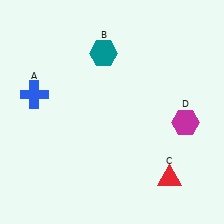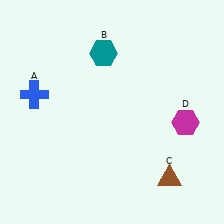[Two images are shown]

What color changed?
The triangle (C) changed from red in Image 1 to brown in Image 2.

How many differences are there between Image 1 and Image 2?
There is 1 difference between the two images.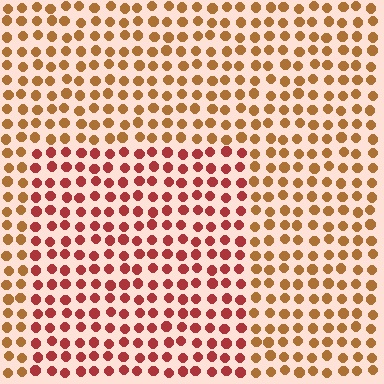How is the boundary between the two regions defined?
The boundary is defined purely by a slight shift in hue (about 34 degrees). Spacing, size, and orientation are identical on both sides.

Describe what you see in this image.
The image is filled with small brown elements in a uniform arrangement. A rectangle-shaped region is visible where the elements are tinted to a slightly different hue, forming a subtle color boundary.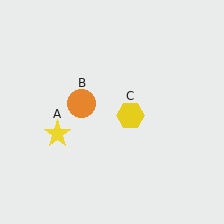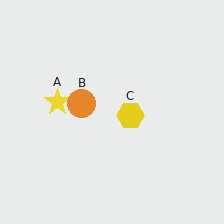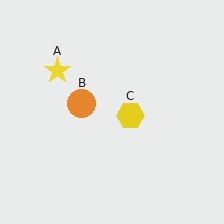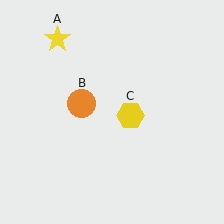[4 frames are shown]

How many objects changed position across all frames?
1 object changed position: yellow star (object A).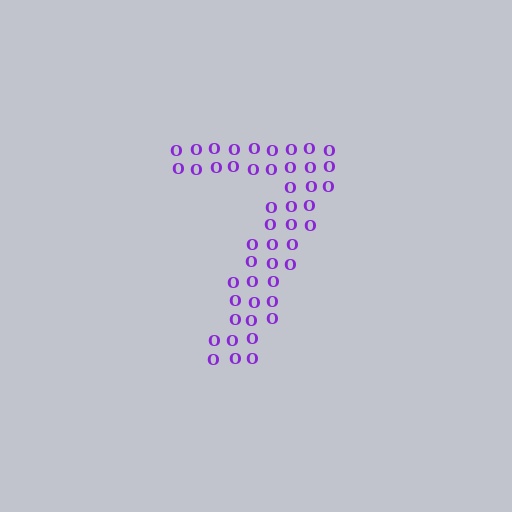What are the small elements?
The small elements are letter O's.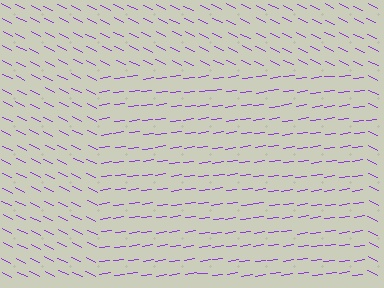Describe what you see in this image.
The image is filled with small purple line segments. A rectangle region in the image has lines oriented differently from the surrounding lines, creating a visible texture boundary.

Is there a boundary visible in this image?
Yes, there is a texture boundary formed by a change in line orientation.